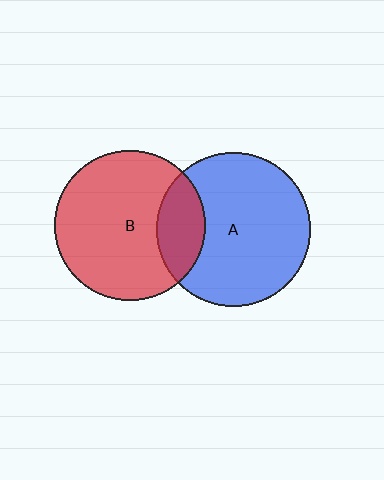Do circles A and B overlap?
Yes.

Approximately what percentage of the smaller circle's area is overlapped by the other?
Approximately 20%.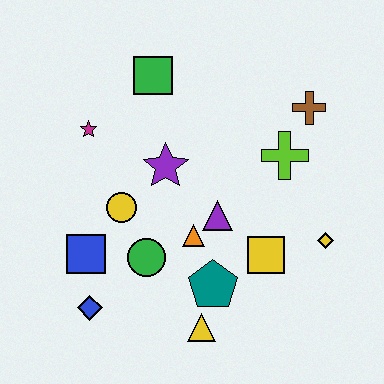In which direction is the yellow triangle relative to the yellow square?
The yellow triangle is below the yellow square.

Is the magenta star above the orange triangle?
Yes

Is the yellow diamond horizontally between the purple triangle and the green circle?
No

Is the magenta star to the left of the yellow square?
Yes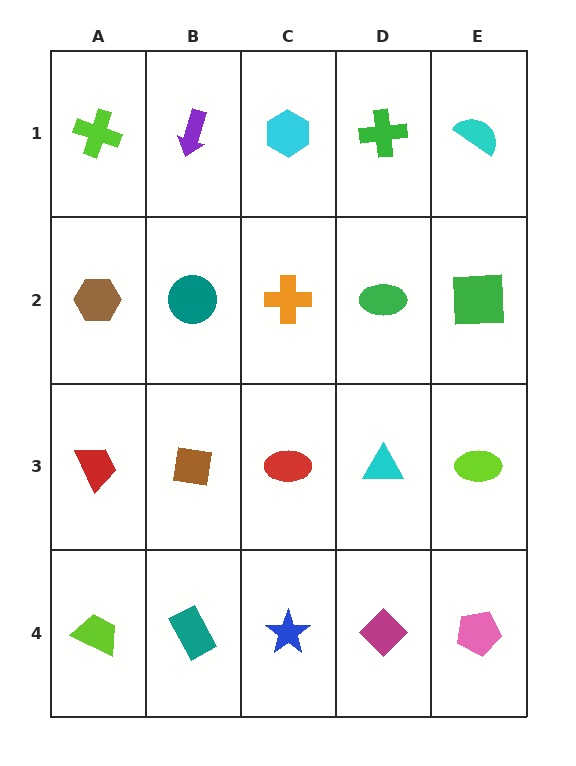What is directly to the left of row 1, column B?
A lime cross.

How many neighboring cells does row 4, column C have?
3.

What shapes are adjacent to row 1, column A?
A brown hexagon (row 2, column A), a purple arrow (row 1, column B).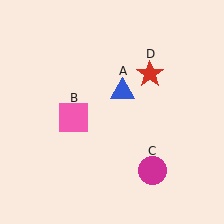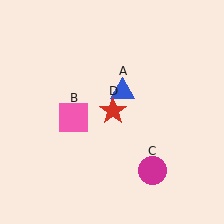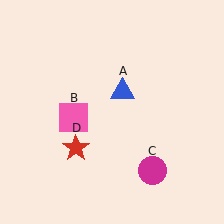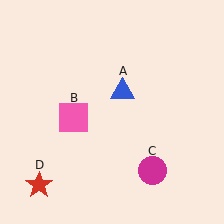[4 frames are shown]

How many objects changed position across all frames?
1 object changed position: red star (object D).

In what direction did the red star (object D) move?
The red star (object D) moved down and to the left.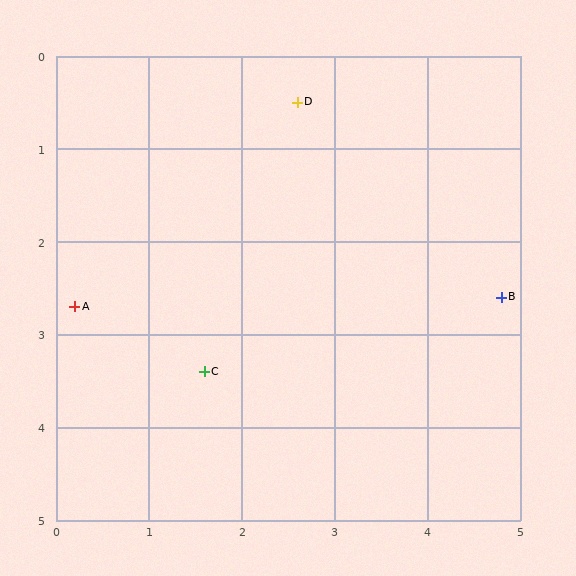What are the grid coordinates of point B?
Point B is at approximately (4.8, 2.6).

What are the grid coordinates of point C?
Point C is at approximately (1.6, 3.4).